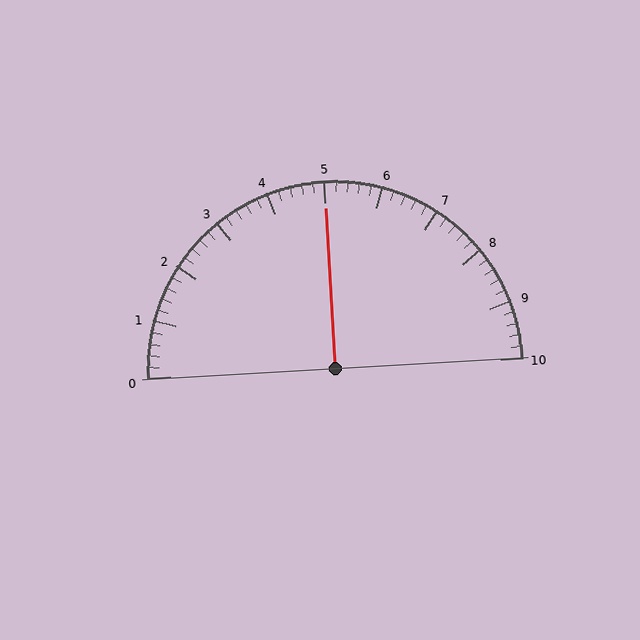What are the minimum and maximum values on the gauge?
The gauge ranges from 0 to 10.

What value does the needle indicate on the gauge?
The needle indicates approximately 5.0.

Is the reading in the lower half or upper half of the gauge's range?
The reading is in the upper half of the range (0 to 10).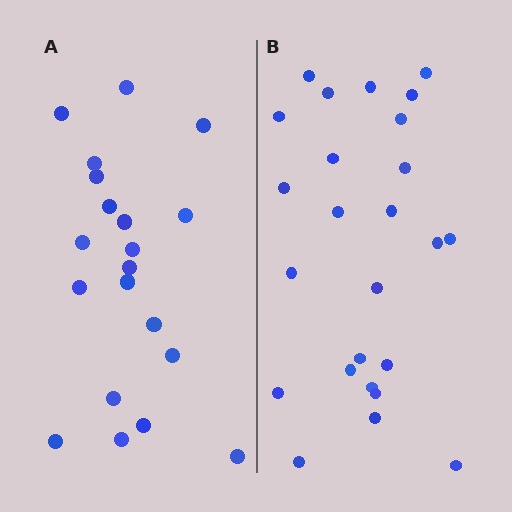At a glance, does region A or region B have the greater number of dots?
Region B (the right region) has more dots.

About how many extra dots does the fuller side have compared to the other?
Region B has about 5 more dots than region A.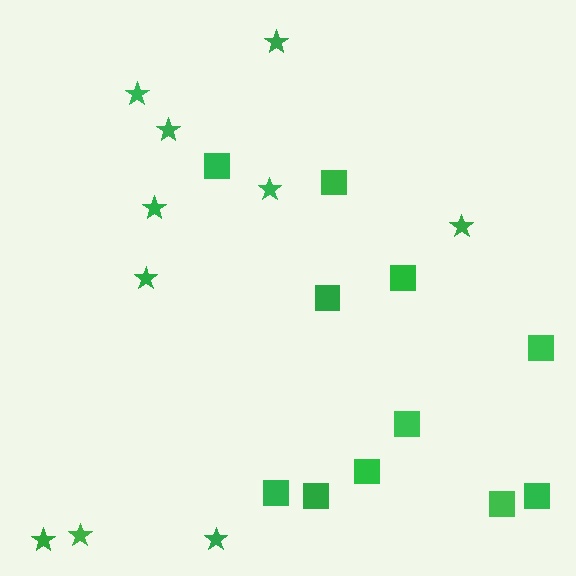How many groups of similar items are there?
There are 2 groups: one group of squares (11) and one group of stars (10).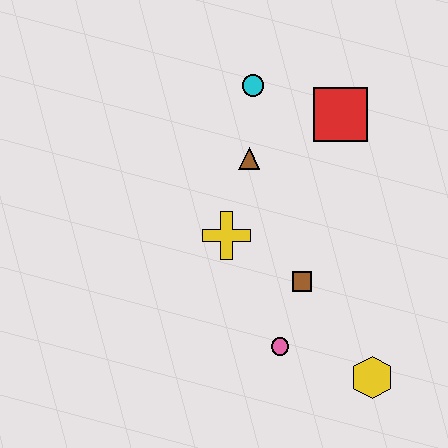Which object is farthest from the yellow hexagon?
The cyan circle is farthest from the yellow hexagon.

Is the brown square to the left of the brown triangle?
No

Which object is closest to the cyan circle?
The brown triangle is closest to the cyan circle.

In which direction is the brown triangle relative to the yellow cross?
The brown triangle is above the yellow cross.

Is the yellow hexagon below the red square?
Yes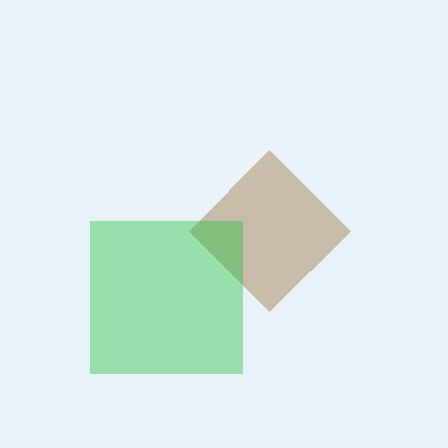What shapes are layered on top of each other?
The layered shapes are: a brown diamond, a green square.